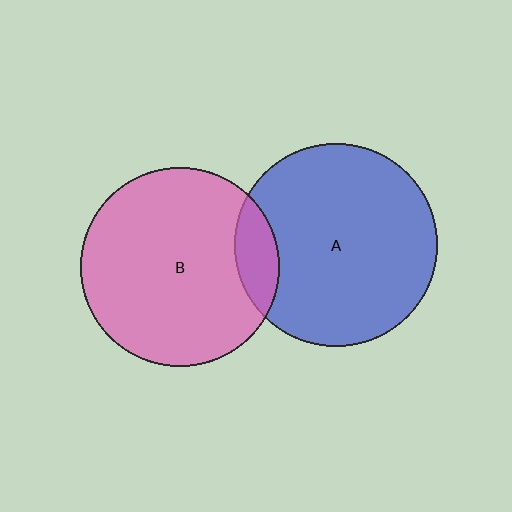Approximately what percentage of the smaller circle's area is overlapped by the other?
Approximately 10%.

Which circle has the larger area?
Circle A (blue).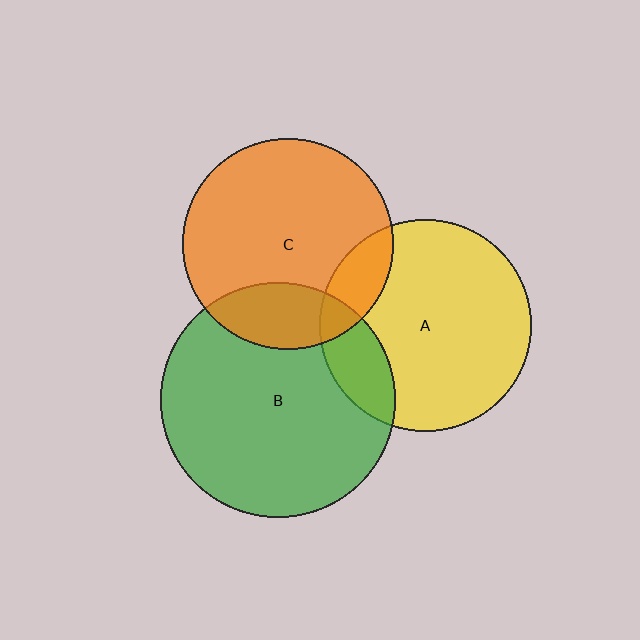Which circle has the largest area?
Circle B (green).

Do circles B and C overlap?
Yes.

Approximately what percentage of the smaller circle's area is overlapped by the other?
Approximately 20%.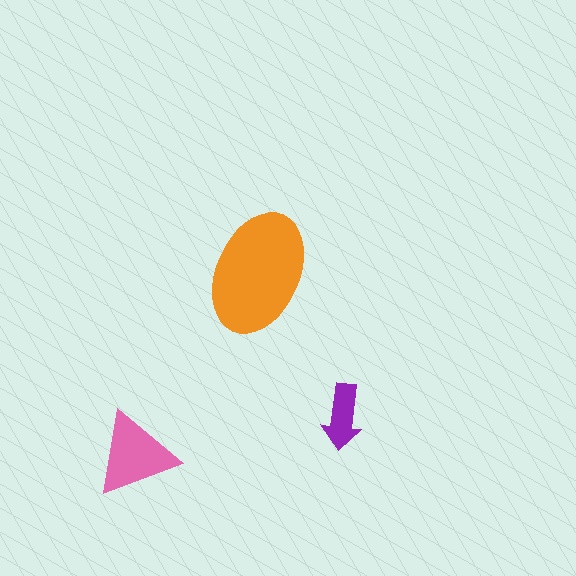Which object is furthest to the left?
The pink triangle is leftmost.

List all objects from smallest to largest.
The purple arrow, the pink triangle, the orange ellipse.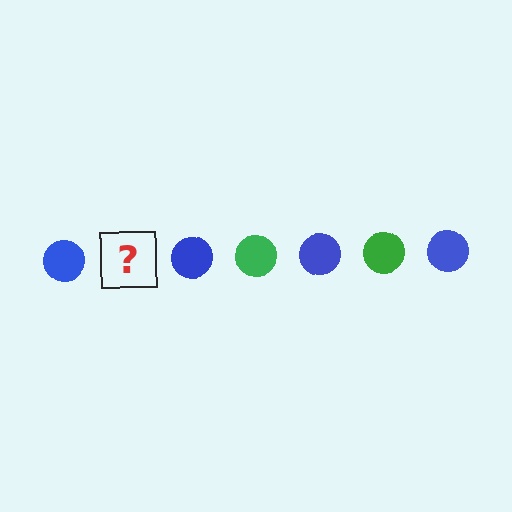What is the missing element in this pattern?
The missing element is a green circle.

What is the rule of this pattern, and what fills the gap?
The rule is that the pattern cycles through blue, green circles. The gap should be filled with a green circle.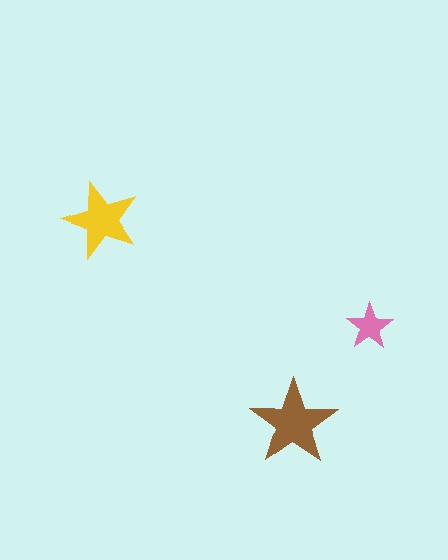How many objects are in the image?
There are 3 objects in the image.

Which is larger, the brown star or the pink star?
The brown one.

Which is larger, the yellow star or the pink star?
The yellow one.